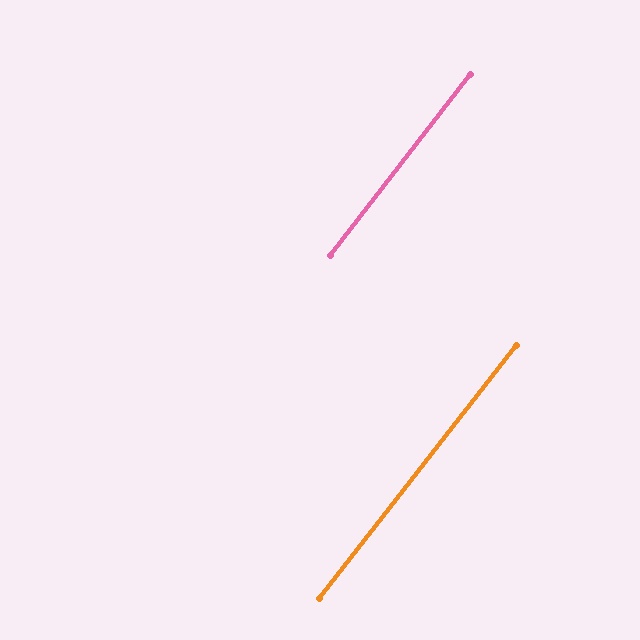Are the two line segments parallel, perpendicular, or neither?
Parallel — their directions differ by only 0.1°.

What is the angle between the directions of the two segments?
Approximately 0 degrees.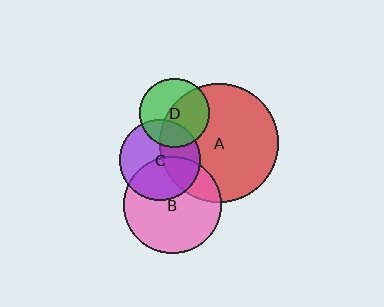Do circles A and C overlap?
Yes.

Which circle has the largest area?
Circle A (red).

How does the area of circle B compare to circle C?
Approximately 1.5 times.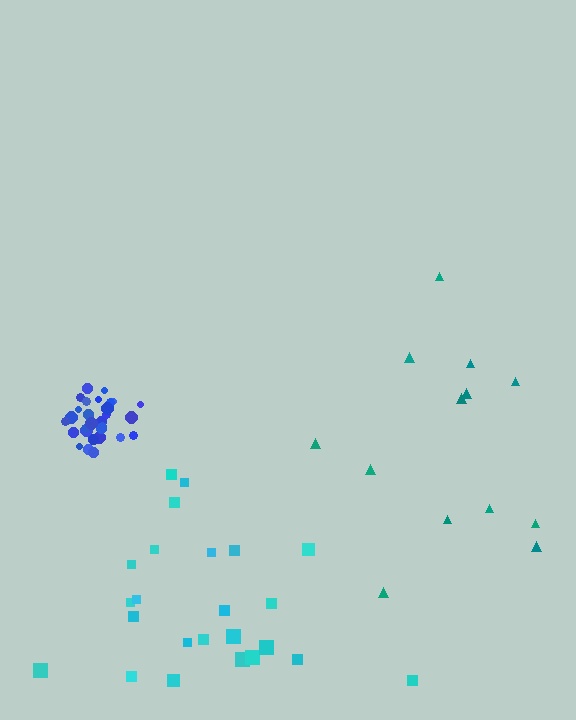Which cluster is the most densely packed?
Blue.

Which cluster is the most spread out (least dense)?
Teal.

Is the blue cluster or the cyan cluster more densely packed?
Blue.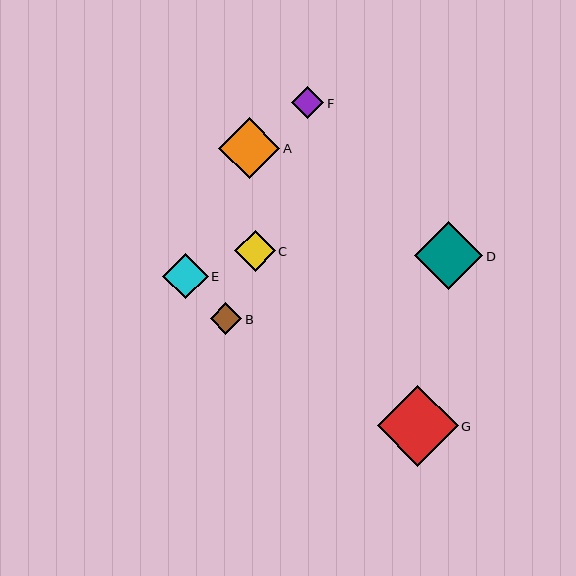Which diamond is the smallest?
Diamond B is the smallest with a size of approximately 32 pixels.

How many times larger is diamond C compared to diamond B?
Diamond C is approximately 1.3 times the size of diamond B.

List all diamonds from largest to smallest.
From largest to smallest: G, D, A, E, C, F, B.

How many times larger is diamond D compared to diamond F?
Diamond D is approximately 2.1 times the size of diamond F.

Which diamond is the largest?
Diamond G is the largest with a size of approximately 81 pixels.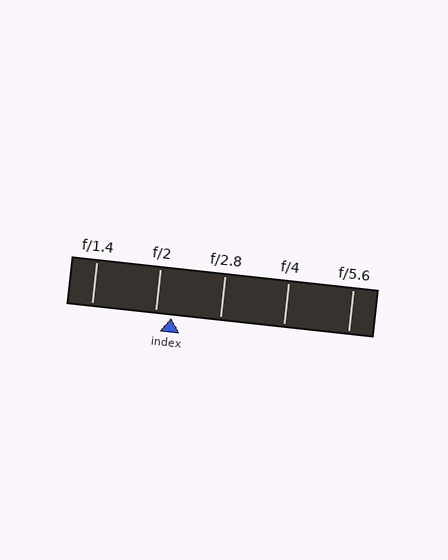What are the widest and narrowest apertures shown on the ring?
The widest aperture shown is f/1.4 and the narrowest is f/5.6.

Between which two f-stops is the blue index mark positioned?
The index mark is between f/2 and f/2.8.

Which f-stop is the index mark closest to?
The index mark is closest to f/2.